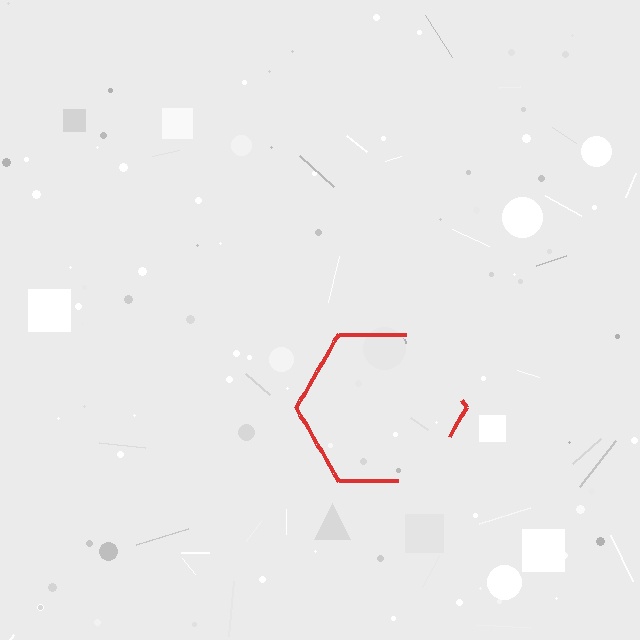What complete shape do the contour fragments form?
The contour fragments form a hexagon.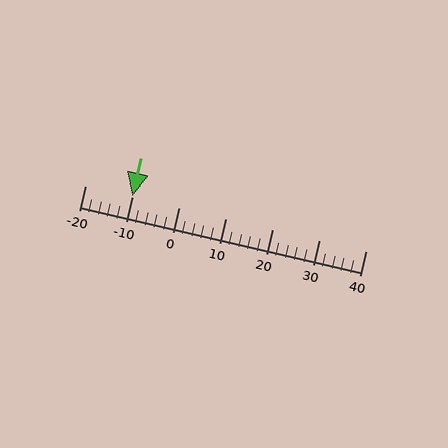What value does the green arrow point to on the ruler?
The green arrow points to approximately -10.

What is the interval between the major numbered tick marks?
The major tick marks are spaced 10 units apart.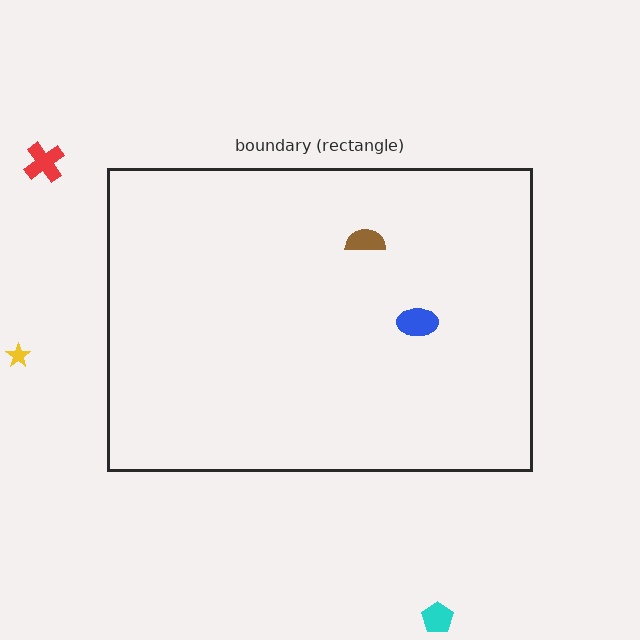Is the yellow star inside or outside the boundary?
Outside.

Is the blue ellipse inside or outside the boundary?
Inside.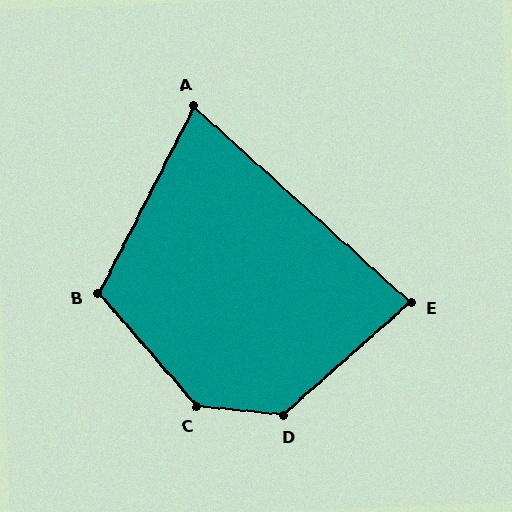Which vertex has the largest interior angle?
C, at approximately 137 degrees.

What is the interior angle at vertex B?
Approximately 112 degrees (obtuse).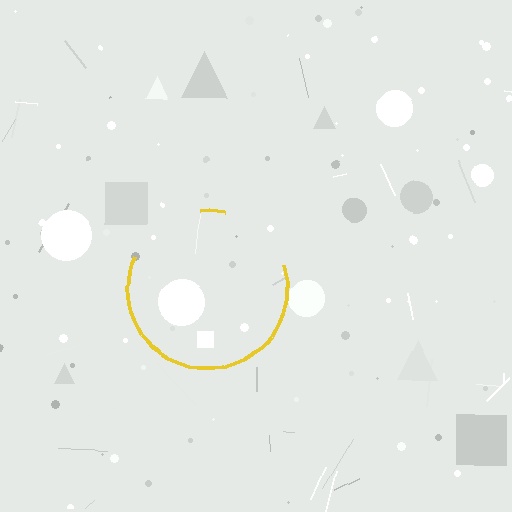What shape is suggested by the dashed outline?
The dashed outline suggests a circle.